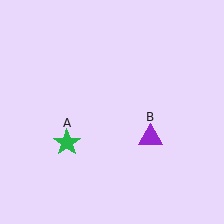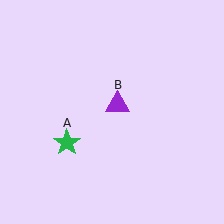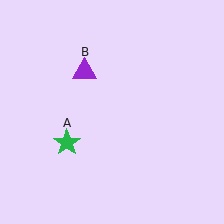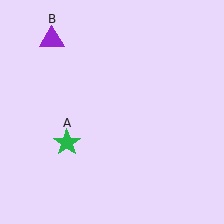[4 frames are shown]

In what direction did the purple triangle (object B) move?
The purple triangle (object B) moved up and to the left.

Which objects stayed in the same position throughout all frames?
Green star (object A) remained stationary.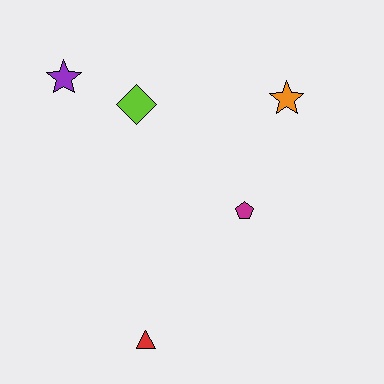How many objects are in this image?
There are 5 objects.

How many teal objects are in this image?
There are no teal objects.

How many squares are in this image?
There are no squares.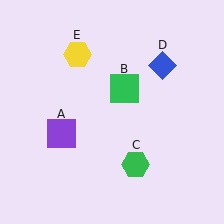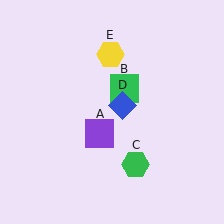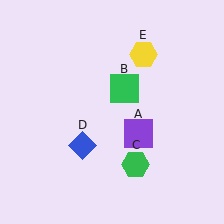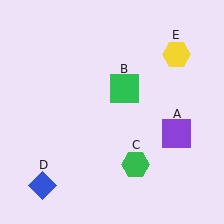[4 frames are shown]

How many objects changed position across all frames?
3 objects changed position: purple square (object A), blue diamond (object D), yellow hexagon (object E).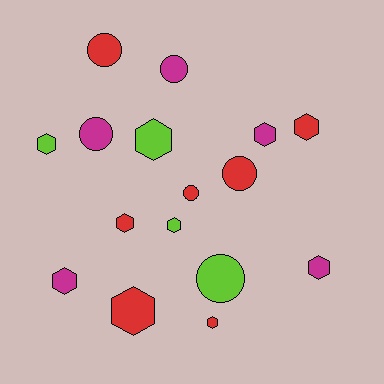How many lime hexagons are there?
There are 3 lime hexagons.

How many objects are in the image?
There are 16 objects.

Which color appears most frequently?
Red, with 7 objects.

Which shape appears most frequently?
Hexagon, with 10 objects.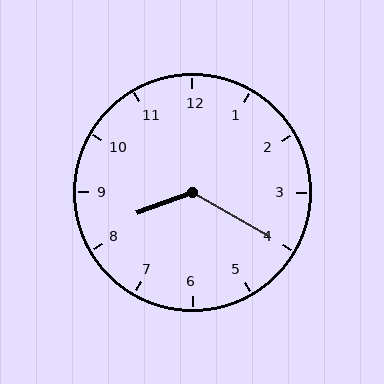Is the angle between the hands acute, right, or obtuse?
It is obtuse.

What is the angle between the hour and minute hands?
Approximately 130 degrees.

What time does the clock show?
8:20.